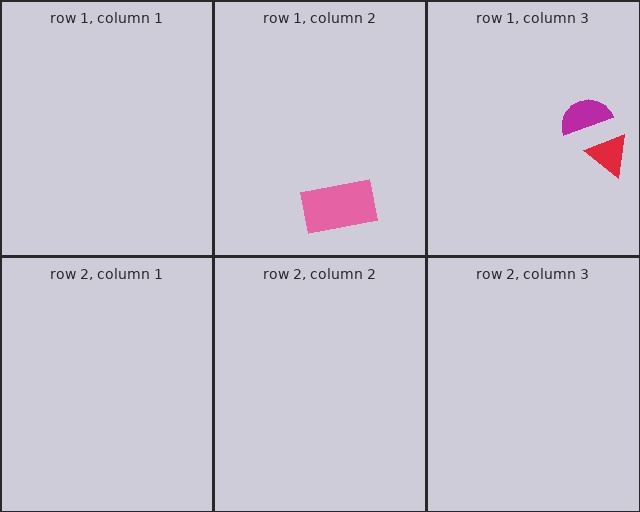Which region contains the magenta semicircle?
The row 1, column 3 region.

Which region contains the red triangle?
The row 1, column 3 region.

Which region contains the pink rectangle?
The row 1, column 2 region.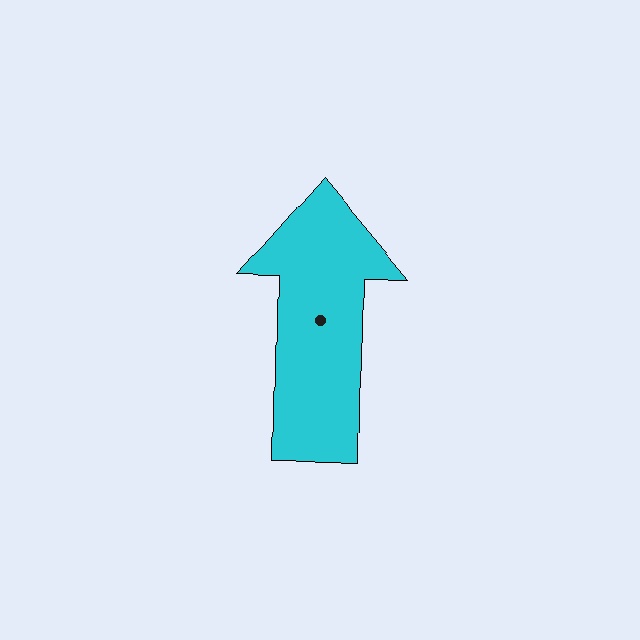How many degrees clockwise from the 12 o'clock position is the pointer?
Approximately 1 degrees.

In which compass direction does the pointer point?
North.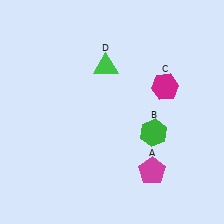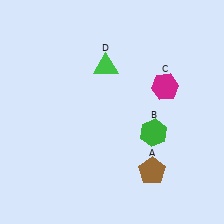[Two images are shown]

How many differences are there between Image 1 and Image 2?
There is 1 difference between the two images.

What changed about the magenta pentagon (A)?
In Image 1, A is magenta. In Image 2, it changed to brown.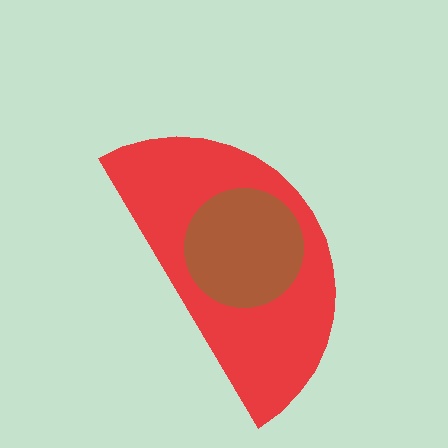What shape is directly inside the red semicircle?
The brown circle.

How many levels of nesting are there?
2.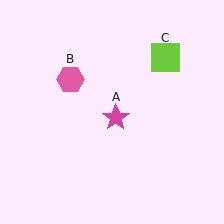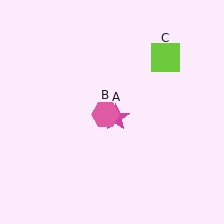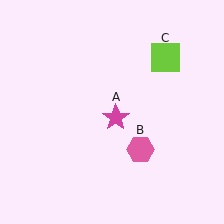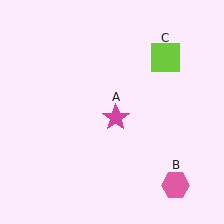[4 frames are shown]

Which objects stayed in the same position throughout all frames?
Magenta star (object A) and lime square (object C) remained stationary.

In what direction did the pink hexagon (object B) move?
The pink hexagon (object B) moved down and to the right.